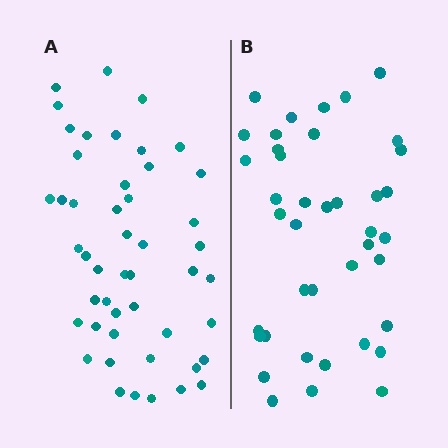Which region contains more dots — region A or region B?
Region A (the left region) has more dots.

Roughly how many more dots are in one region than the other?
Region A has roughly 8 or so more dots than region B.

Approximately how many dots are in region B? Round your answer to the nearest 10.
About 40 dots.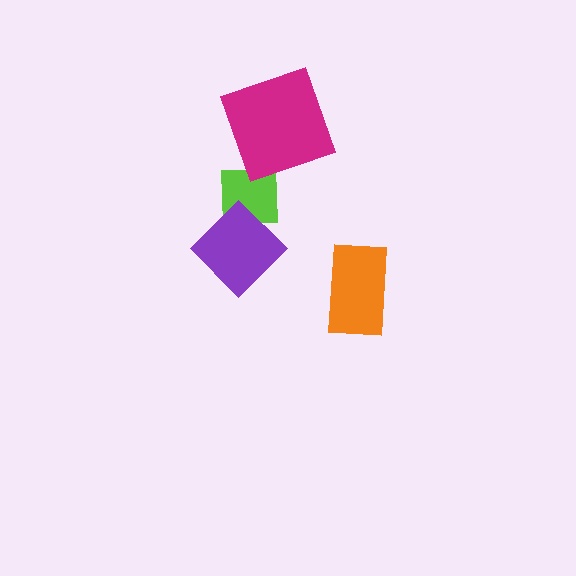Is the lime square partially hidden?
Yes, it is partially covered by another shape.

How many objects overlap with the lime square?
1 object overlaps with the lime square.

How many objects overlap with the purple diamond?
1 object overlaps with the purple diamond.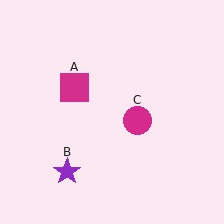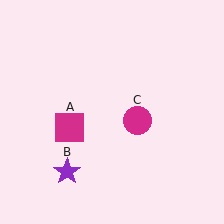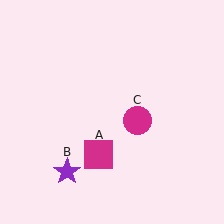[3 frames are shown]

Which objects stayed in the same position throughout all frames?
Purple star (object B) and magenta circle (object C) remained stationary.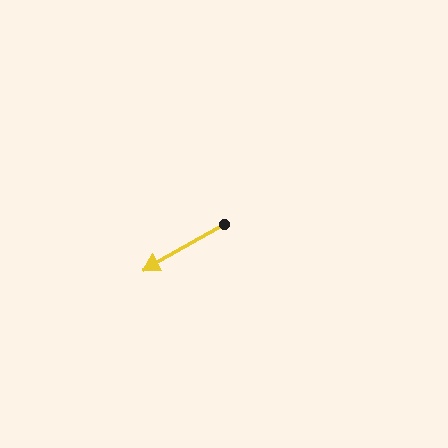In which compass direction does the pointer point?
Southwest.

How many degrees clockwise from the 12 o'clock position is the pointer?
Approximately 241 degrees.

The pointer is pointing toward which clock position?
Roughly 8 o'clock.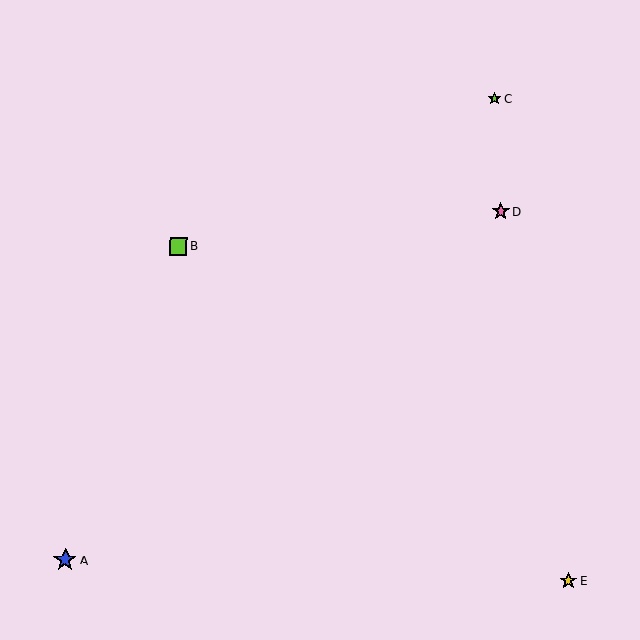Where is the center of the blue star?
The center of the blue star is at (65, 560).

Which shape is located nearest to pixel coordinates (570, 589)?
The yellow star (labeled E) at (569, 580) is nearest to that location.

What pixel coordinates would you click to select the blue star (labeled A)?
Click at (65, 560) to select the blue star A.